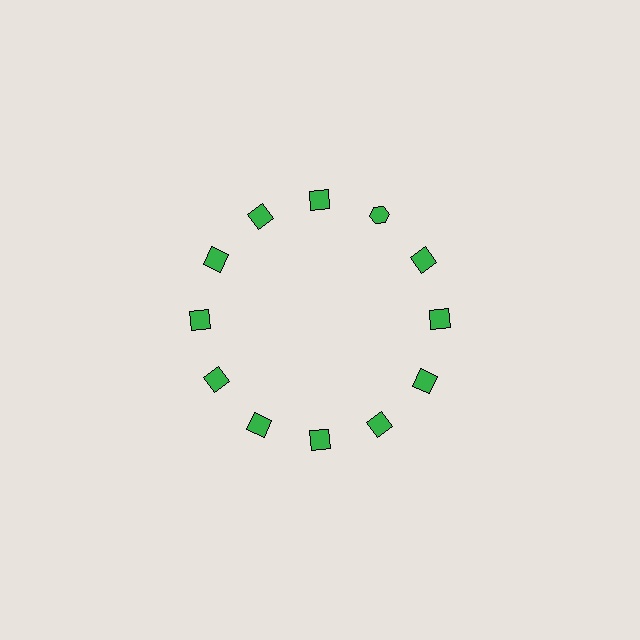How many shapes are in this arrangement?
There are 12 shapes arranged in a ring pattern.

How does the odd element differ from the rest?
It has a different shape: hexagon instead of square.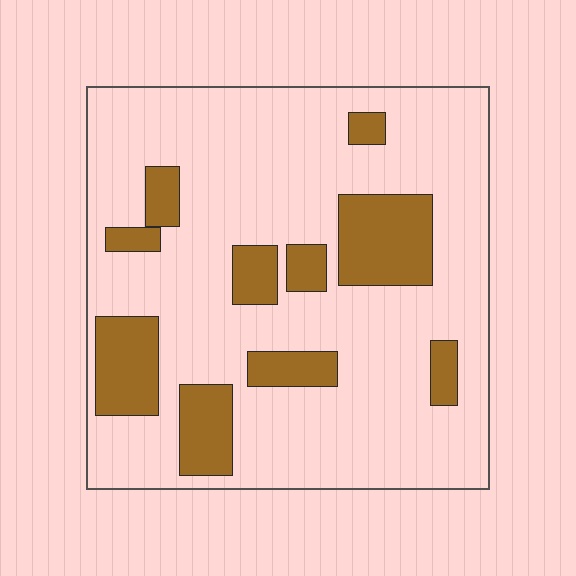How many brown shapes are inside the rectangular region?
10.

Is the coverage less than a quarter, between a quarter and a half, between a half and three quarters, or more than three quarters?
Less than a quarter.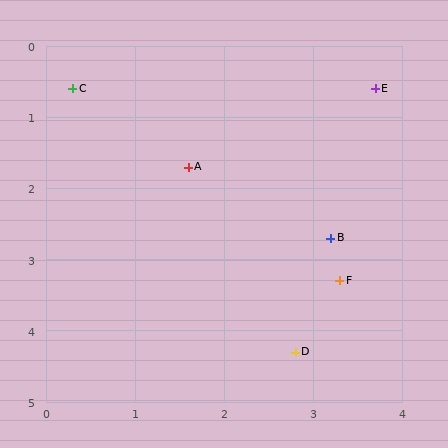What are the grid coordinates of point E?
Point E is at approximately (3.7, 0.6).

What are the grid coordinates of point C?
Point C is at approximately (0.3, 0.6).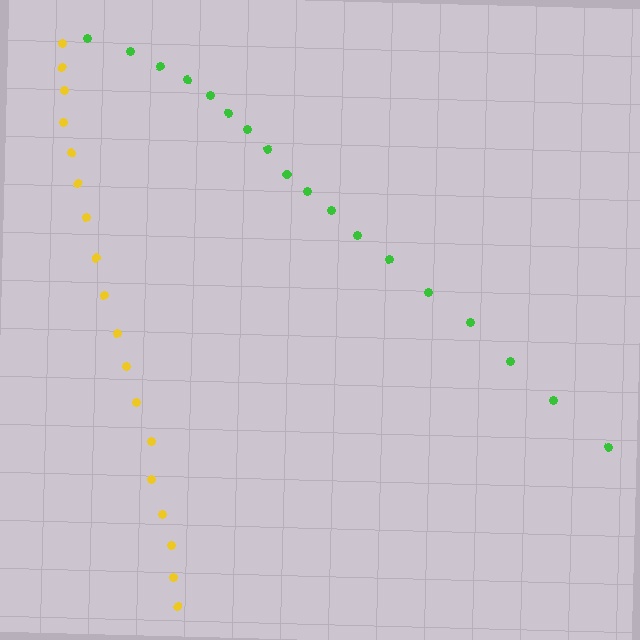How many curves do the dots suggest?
There are 2 distinct paths.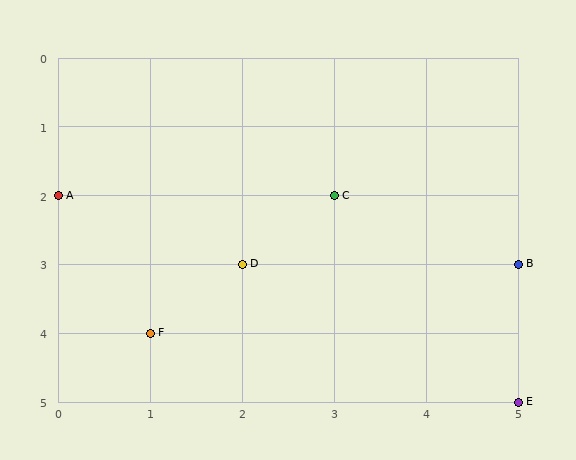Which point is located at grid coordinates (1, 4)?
Point F is at (1, 4).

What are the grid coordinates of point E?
Point E is at grid coordinates (5, 5).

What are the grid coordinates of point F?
Point F is at grid coordinates (1, 4).